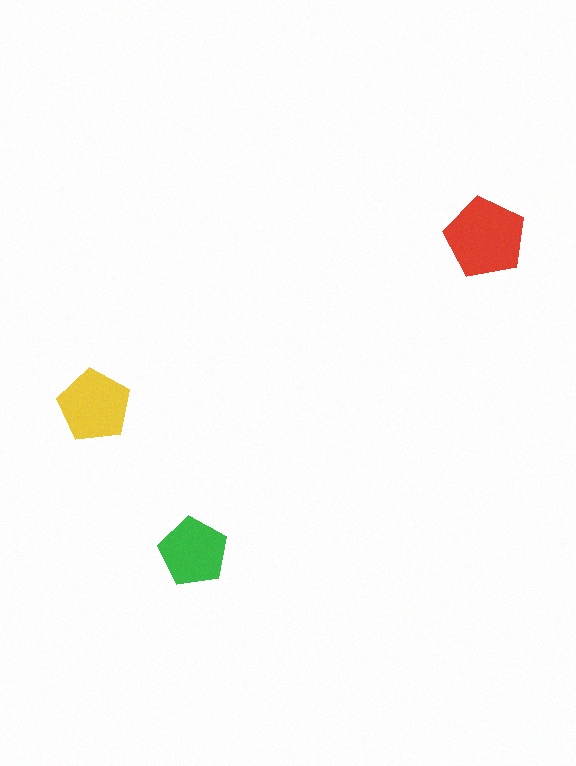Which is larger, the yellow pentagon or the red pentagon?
The red one.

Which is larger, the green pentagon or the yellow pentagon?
The yellow one.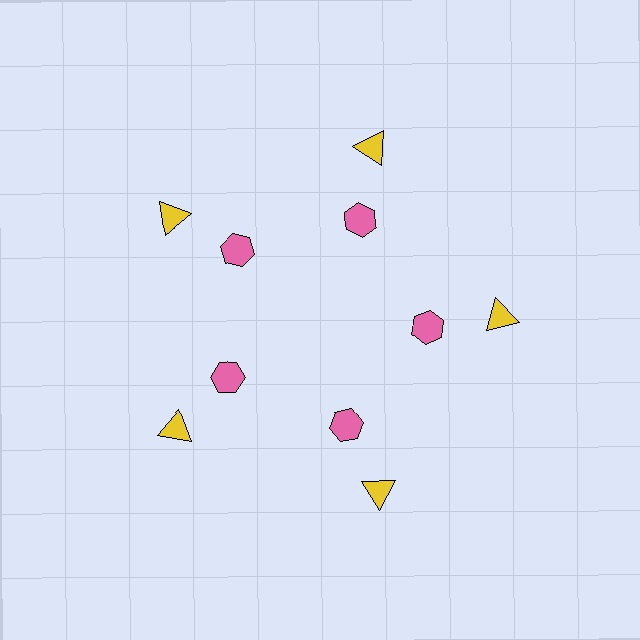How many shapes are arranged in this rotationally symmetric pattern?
There are 10 shapes, arranged in 5 groups of 2.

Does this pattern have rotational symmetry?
Yes, this pattern has 5-fold rotational symmetry. It looks the same after rotating 72 degrees around the center.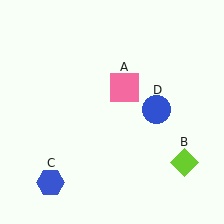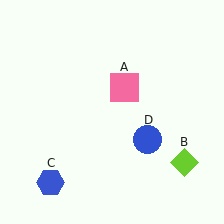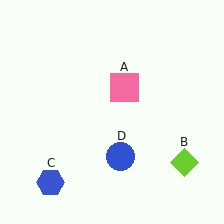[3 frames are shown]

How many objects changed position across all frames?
1 object changed position: blue circle (object D).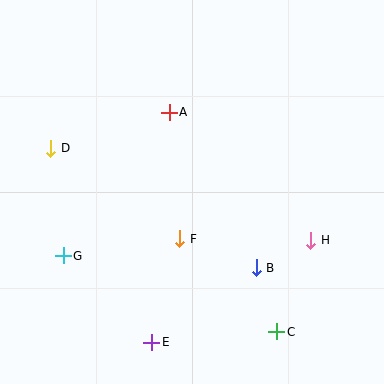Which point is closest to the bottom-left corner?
Point G is closest to the bottom-left corner.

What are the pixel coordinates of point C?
Point C is at (277, 332).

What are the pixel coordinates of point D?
Point D is at (51, 148).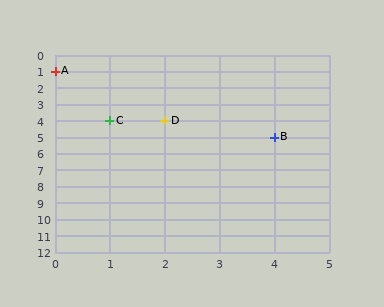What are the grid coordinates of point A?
Point A is at grid coordinates (0, 1).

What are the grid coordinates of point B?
Point B is at grid coordinates (4, 5).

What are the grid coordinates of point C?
Point C is at grid coordinates (1, 4).